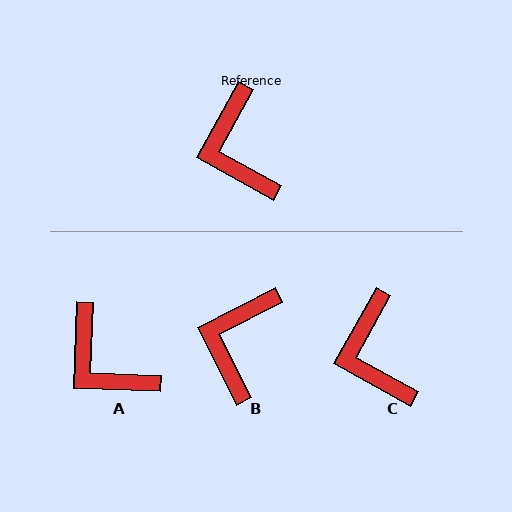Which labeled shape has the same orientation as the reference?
C.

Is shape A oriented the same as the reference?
No, it is off by about 27 degrees.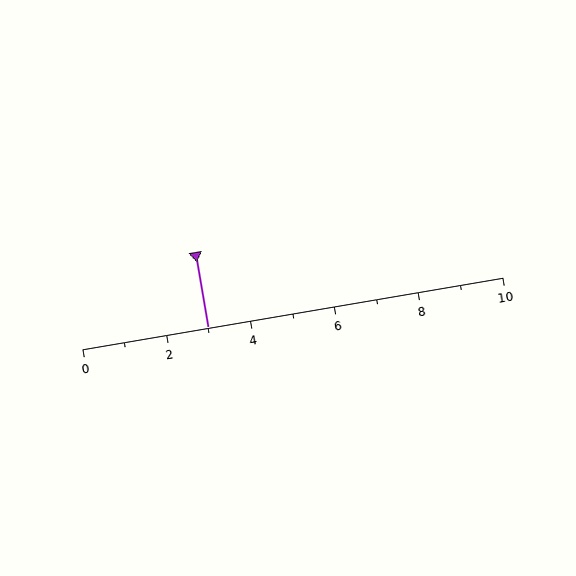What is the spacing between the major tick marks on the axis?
The major ticks are spaced 2 apart.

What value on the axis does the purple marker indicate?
The marker indicates approximately 3.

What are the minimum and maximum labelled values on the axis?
The axis runs from 0 to 10.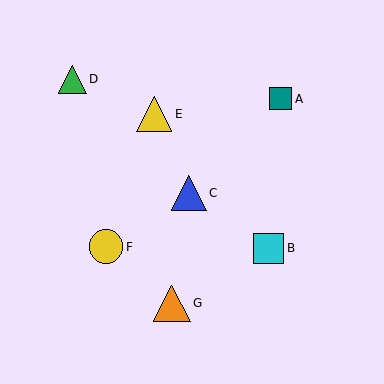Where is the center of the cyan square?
The center of the cyan square is at (268, 248).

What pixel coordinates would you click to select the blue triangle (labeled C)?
Click at (189, 193) to select the blue triangle C.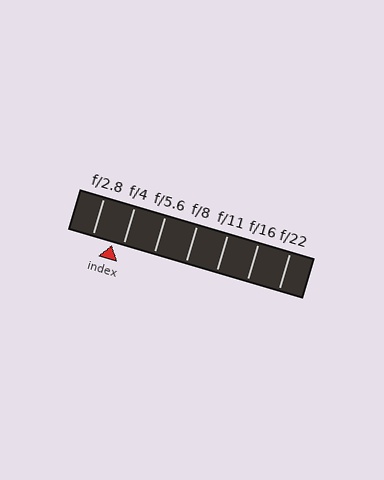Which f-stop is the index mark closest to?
The index mark is closest to f/4.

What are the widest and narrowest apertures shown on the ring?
The widest aperture shown is f/2.8 and the narrowest is f/22.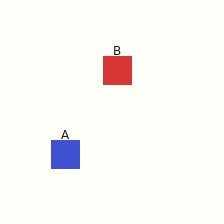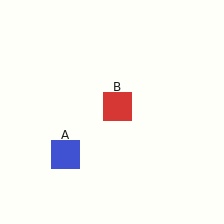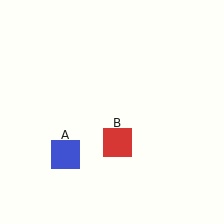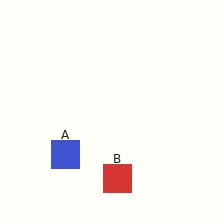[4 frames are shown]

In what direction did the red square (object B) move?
The red square (object B) moved down.